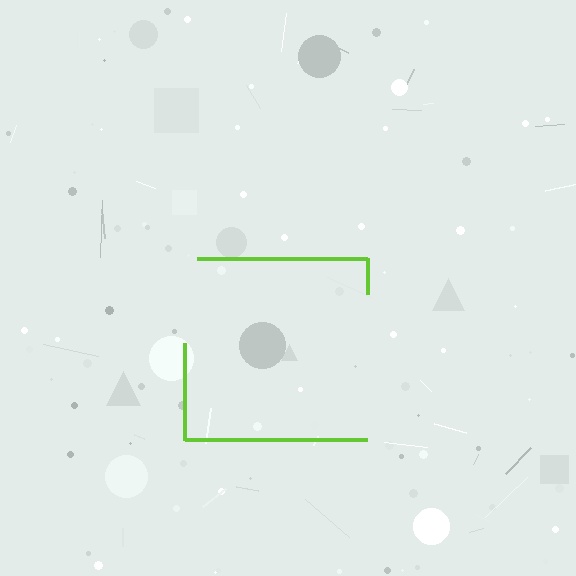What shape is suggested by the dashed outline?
The dashed outline suggests a square.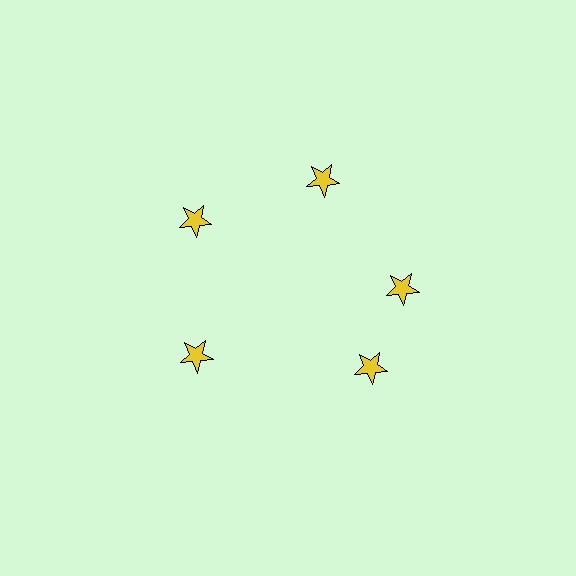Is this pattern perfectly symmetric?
No. The 5 yellow stars are arranged in a ring, but one element near the 5 o'clock position is rotated out of alignment along the ring, breaking the 5-fold rotational symmetry.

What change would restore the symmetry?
The symmetry would be restored by rotating it back into even spacing with its neighbors so that all 5 stars sit at equal angles and equal distance from the center.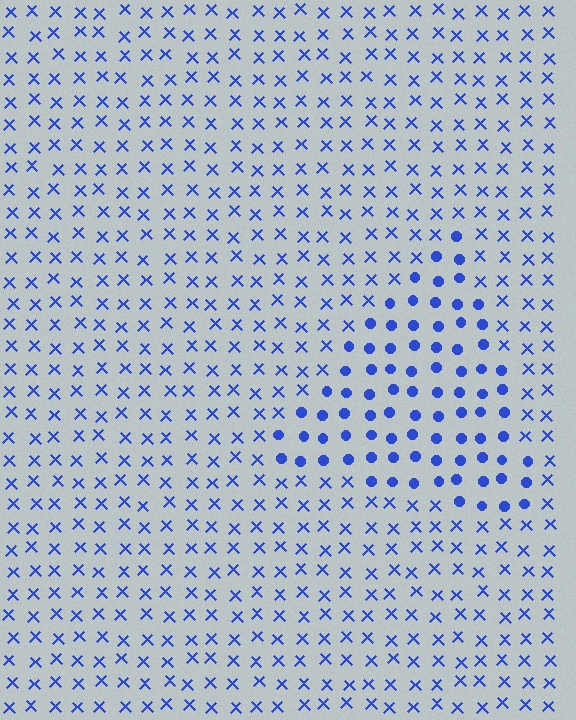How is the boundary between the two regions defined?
The boundary is defined by a change in element shape: circles inside vs. X marks outside. All elements share the same color and spacing.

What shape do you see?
I see a triangle.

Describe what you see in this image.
The image is filled with small blue elements arranged in a uniform grid. A triangle-shaped region contains circles, while the surrounding area contains X marks. The boundary is defined purely by the change in element shape.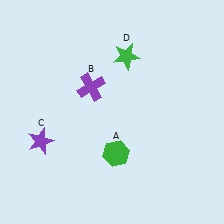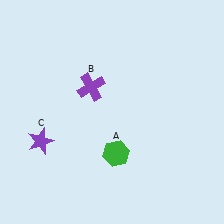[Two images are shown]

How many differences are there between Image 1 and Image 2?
There is 1 difference between the two images.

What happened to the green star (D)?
The green star (D) was removed in Image 2. It was in the top-right area of Image 1.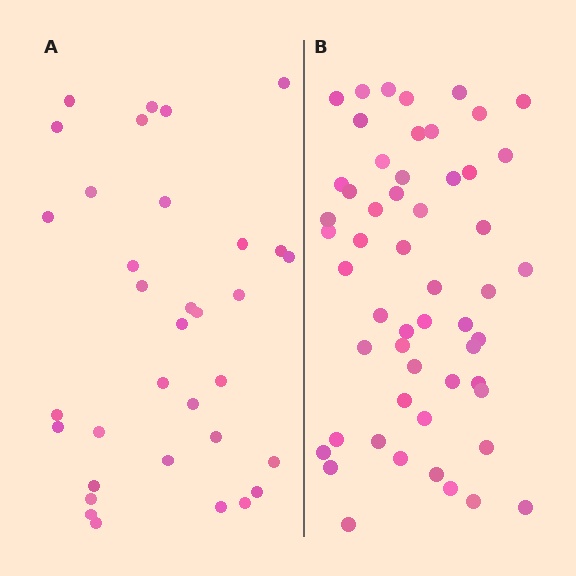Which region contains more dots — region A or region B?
Region B (the right region) has more dots.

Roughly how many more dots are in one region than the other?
Region B has approximately 20 more dots than region A.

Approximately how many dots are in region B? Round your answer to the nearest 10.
About 50 dots. (The exact count is 54, which rounds to 50.)